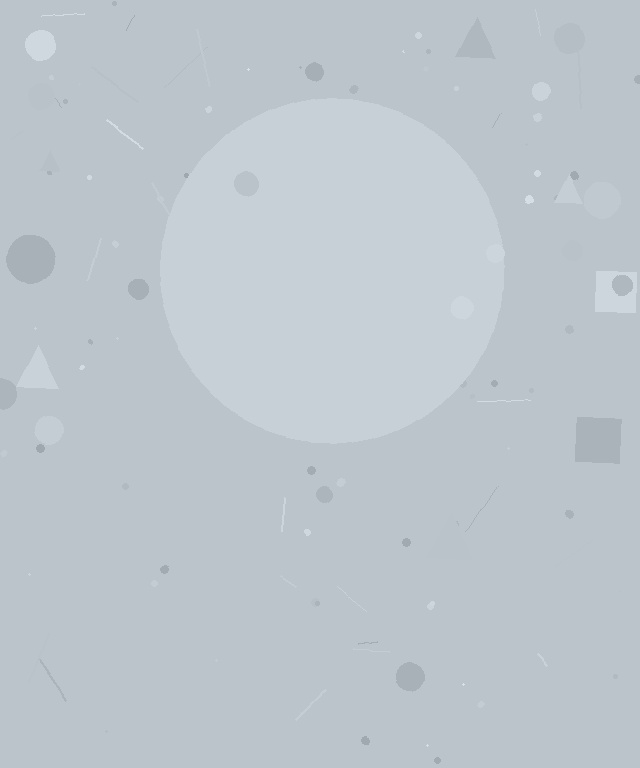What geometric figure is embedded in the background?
A circle is embedded in the background.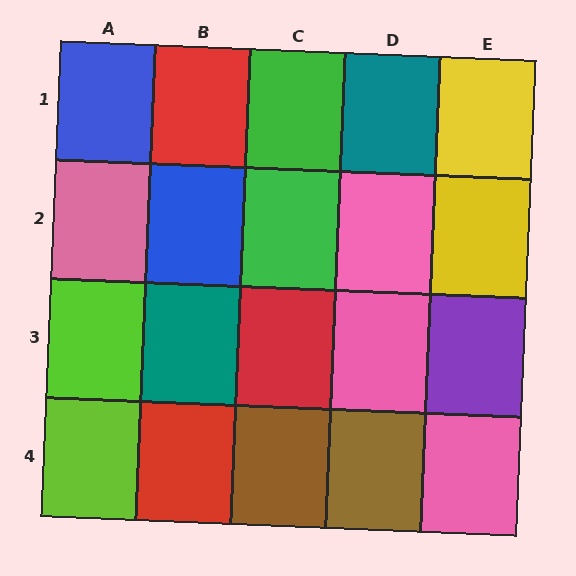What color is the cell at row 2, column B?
Blue.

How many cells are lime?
2 cells are lime.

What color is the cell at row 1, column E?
Yellow.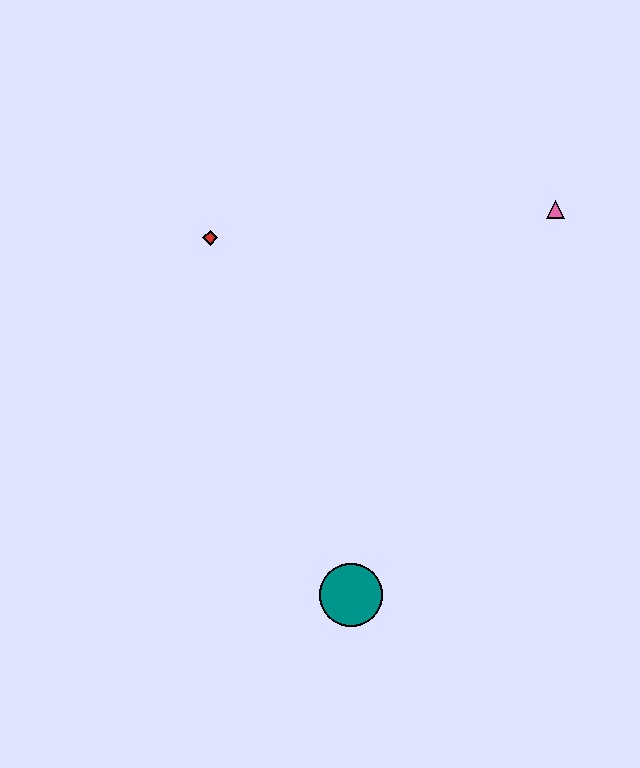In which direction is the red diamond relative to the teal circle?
The red diamond is above the teal circle.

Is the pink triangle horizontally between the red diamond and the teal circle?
No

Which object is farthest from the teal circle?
The pink triangle is farthest from the teal circle.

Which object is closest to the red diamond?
The pink triangle is closest to the red diamond.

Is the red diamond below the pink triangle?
Yes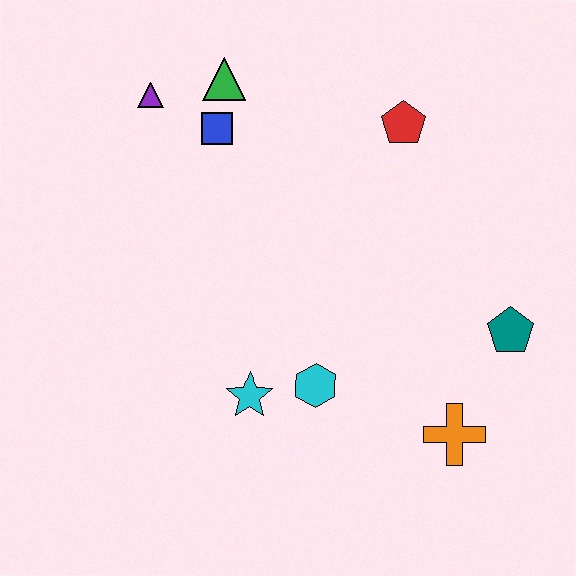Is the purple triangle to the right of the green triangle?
No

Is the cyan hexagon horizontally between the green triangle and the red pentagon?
Yes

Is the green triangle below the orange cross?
No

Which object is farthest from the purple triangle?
The orange cross is farthest from the purple triangle.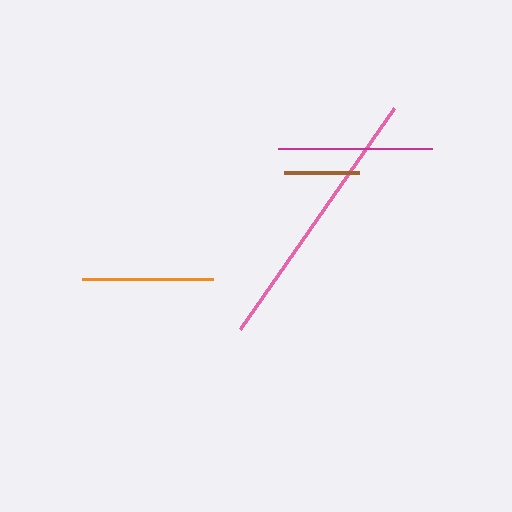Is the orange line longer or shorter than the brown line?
The orange line is longer than the brown line.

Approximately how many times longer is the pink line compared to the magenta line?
The pink line is approximately 1.7 times the length of the magenta line.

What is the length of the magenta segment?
The magenta segment is approximately 155 pixels long.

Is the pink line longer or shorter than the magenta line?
The pink line is longer than the magenta line.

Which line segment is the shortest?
The brown line is the shortest at approximately 75 pixels.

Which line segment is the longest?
The pink line is the longest at approximately 269 pixels.